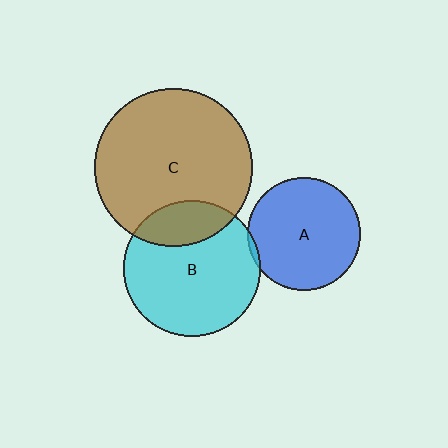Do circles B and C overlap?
Yes.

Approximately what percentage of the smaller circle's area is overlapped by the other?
Approximately 20%.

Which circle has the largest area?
Circle C (brown).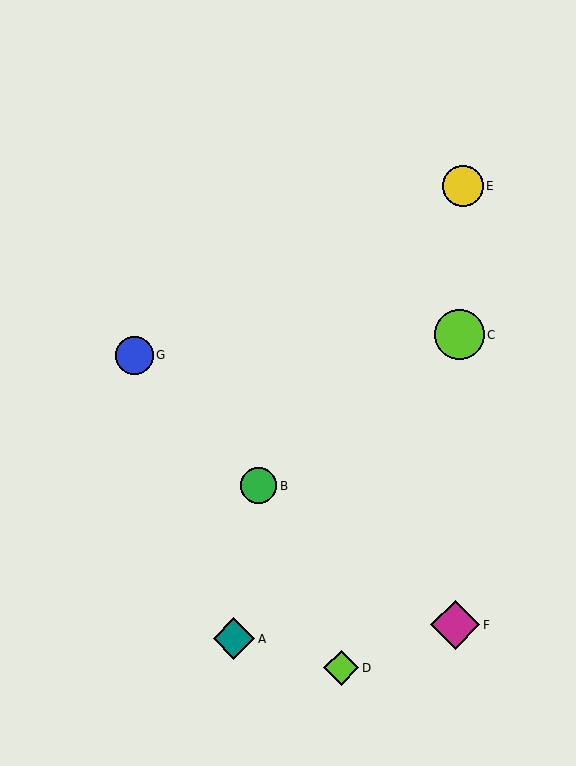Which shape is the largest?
The lime circle (labeled C) is the largest.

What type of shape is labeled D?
Shape D is a lime diamond.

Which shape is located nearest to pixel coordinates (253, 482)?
The green circle (labeled B) at (259, 486) is nearest to that location.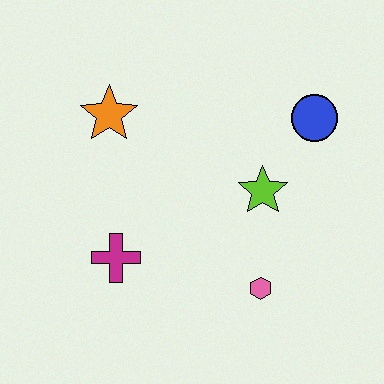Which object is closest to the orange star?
The magenta cross is closest to the orange star.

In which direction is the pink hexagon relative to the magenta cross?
The pink hexagon is to the right of the magenta cross.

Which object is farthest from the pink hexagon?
The orange star is farthest from the pink hexagon.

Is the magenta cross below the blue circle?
Yes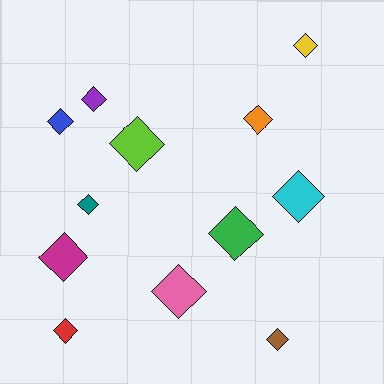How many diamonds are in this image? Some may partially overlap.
There are 12 diamonds.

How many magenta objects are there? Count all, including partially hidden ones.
There is 1 magenta object.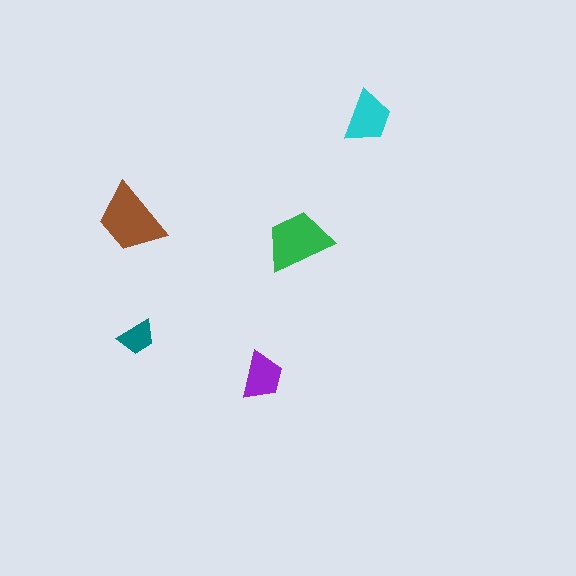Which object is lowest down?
The purple trapezoid is bottommost.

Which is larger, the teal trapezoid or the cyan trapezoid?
The cyan one.